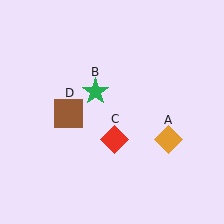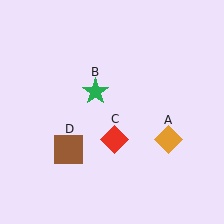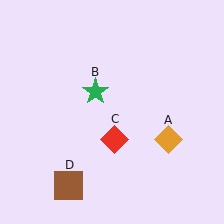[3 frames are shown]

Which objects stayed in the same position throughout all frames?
Orange diamond (object A) and green star (object B) and red diamond (object C) remained stationary.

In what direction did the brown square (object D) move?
The brown square (object D) moved down.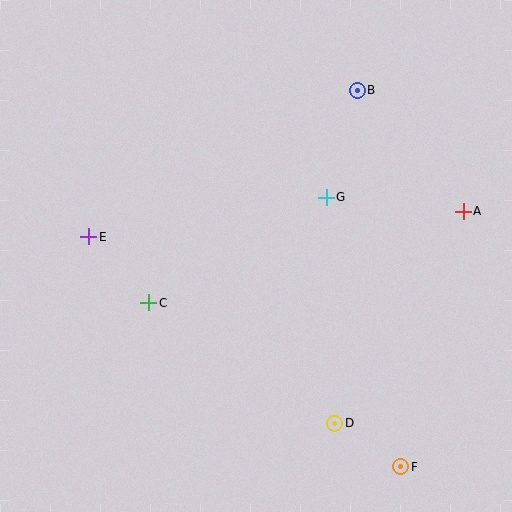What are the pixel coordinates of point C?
Point C is at (149, 303).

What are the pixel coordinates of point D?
Point D is at (335, 423).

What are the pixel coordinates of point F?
Point F is at (401, 467).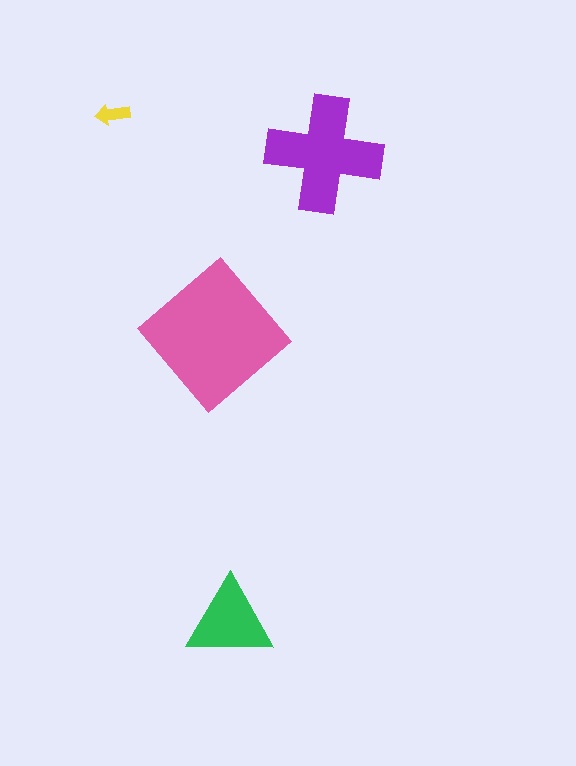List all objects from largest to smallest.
The pink diamond, the purple cross, the green triangle, the yellow arrow.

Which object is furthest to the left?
The yellow arrow is leftmost.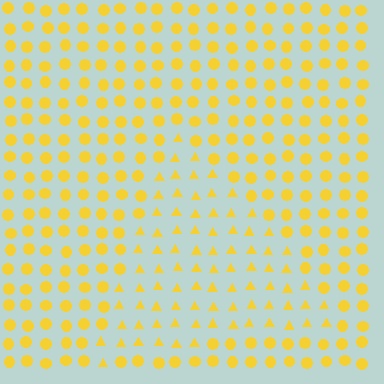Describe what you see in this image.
The image is filled with small yellow elements arranged in a uniform grid. A triangle-shaped region contains triangles, while the surrounding area contains circles. The boundary is defined purely by the change in element shape.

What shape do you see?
I see a triangle.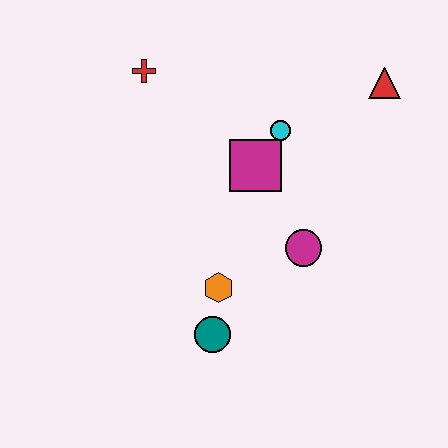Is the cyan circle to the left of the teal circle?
No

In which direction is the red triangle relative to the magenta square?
The red triangle is to the right of the magenta square.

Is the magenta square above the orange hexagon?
Yes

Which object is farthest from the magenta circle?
The red cross is farthest from the magenta circle.